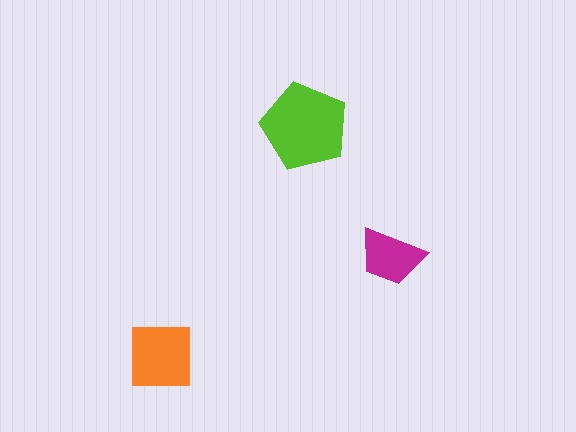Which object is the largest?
The lime pentagon.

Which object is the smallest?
The magenta trapezoid.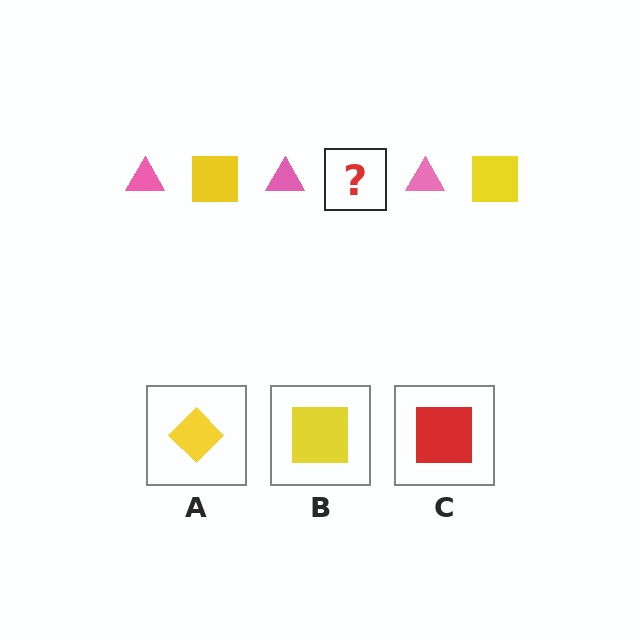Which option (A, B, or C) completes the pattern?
B.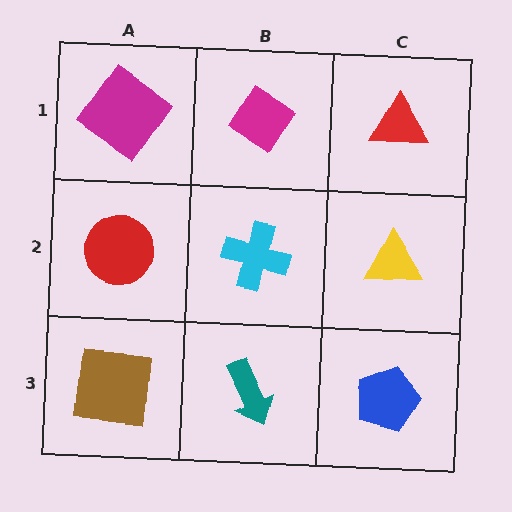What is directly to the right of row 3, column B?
A blue pentagon.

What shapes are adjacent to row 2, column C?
A red triangle (row 1, column C), a blue pentagon (row 3, column C), a cyan cross (row 2, column B).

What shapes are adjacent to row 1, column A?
A red circle (row 2, column A), a magenta diamond (row 1, column B).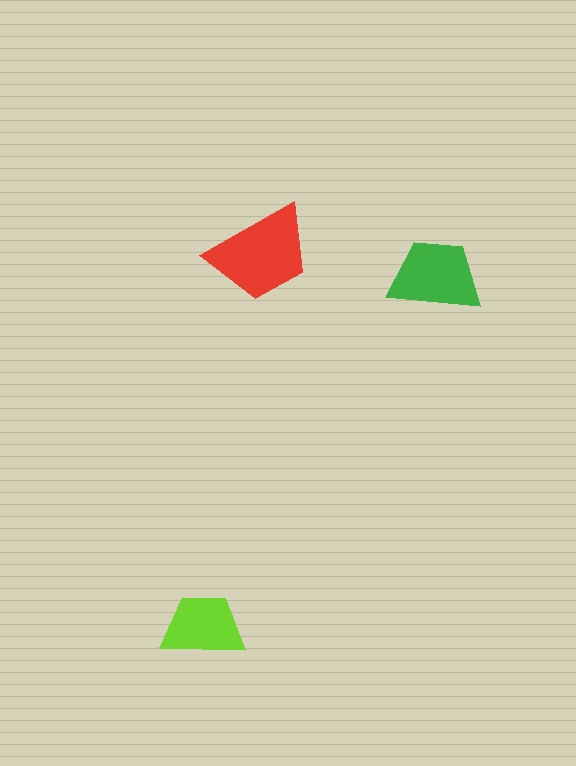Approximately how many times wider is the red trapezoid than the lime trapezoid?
About 1.5 times wider.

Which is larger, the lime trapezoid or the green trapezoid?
The green one.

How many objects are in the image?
There are 3 objects in the image.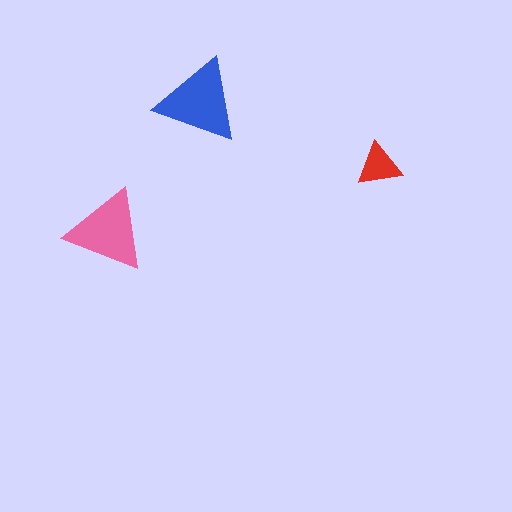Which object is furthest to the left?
The pink triangle is leftmost.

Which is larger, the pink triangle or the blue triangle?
The blue one.